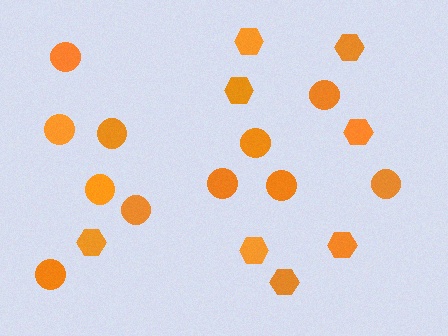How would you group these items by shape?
There are 2 groups: one group of hexagons (8) and one group of circles (11).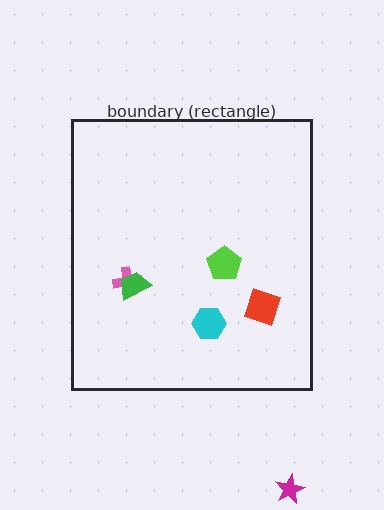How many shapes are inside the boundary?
5 inside, 1 outside.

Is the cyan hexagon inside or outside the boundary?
Inside.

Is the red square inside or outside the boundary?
Inside.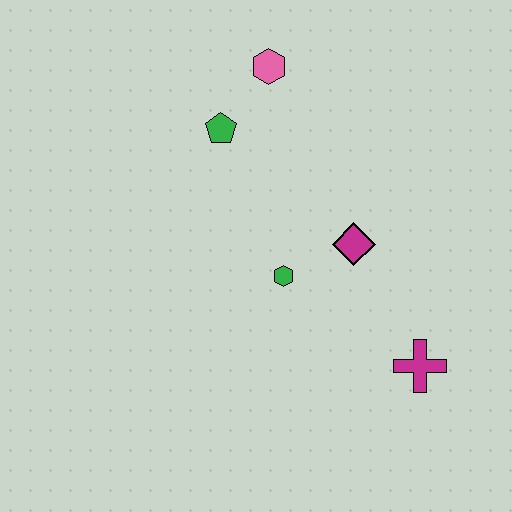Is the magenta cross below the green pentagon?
Yes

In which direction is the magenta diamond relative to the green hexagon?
The magenta diamond is to the right of the green hexagon.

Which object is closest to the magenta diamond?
The green hexagon is closest to the magenta diamond.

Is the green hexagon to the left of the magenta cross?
Yes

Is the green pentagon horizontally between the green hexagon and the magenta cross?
No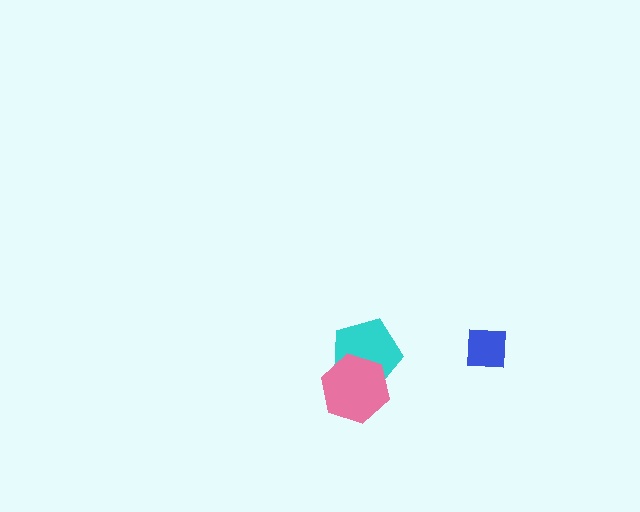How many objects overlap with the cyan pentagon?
1 object overlaps with the cyan pentagon.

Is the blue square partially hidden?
No, no other shape covers it.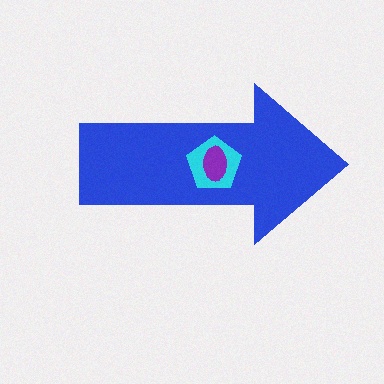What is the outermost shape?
The blue arrow.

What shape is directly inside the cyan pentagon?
The purple ellipse.